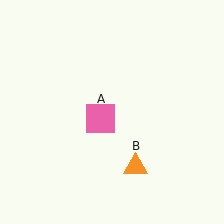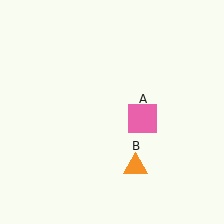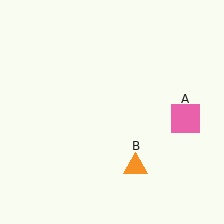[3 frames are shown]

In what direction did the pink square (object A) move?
The pink square (object A) moved right.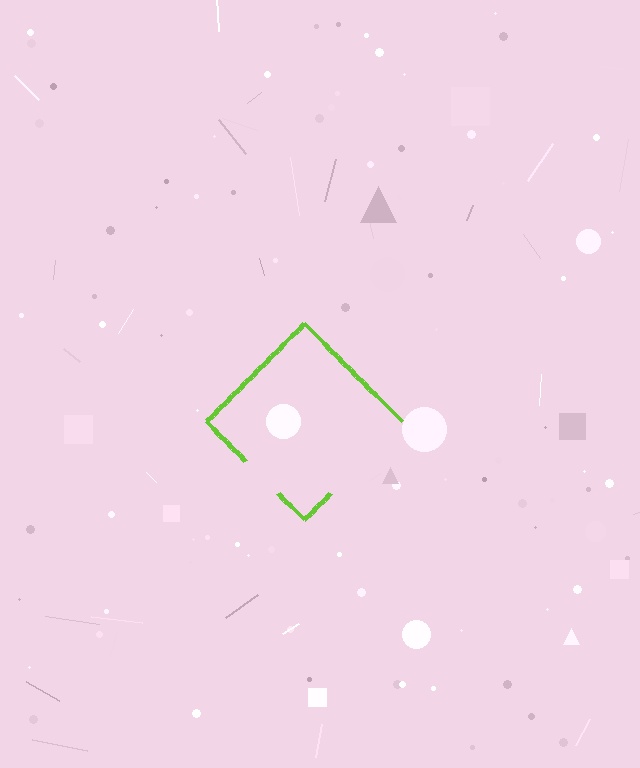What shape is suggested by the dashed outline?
The dashed outline suggests a diamond.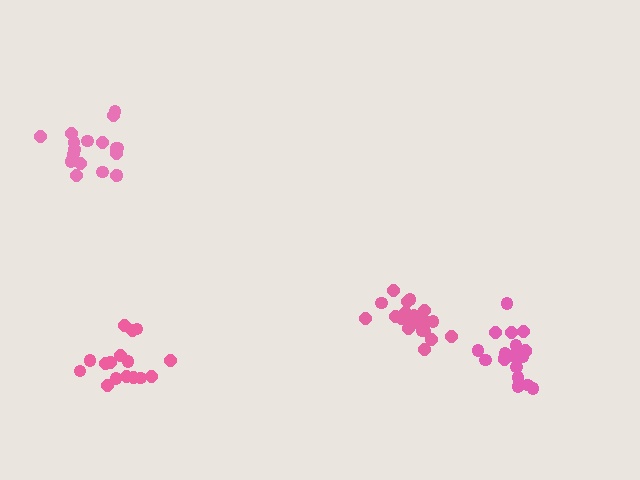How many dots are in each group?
Group 1: 21 dots, Group 2: 18 dots, Group 3: 16 dots, Group 4: 20 dots (75 total).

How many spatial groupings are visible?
There are 4 spatial groupings.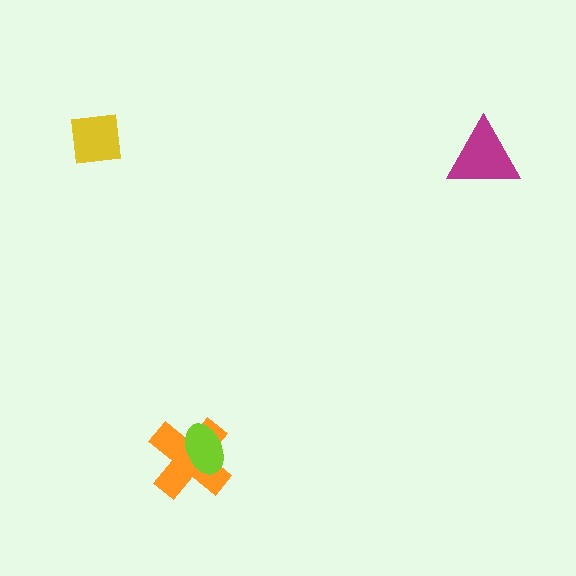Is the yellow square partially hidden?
No, no other shape covers it.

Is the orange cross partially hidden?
Yes, it is partially covered by another shape.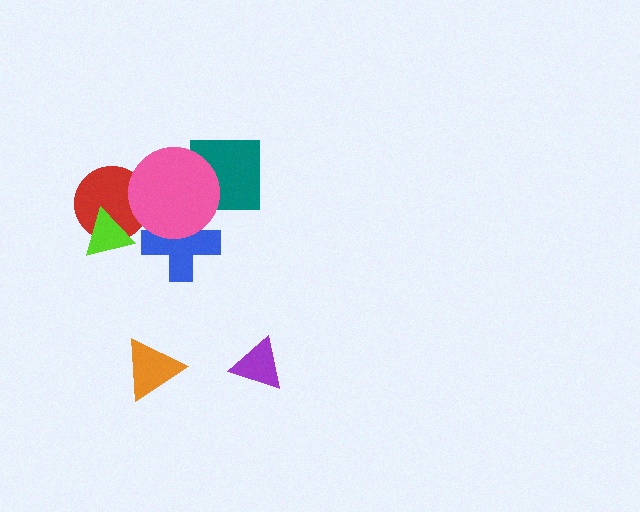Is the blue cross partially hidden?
Yes, it is partially covered by another shape.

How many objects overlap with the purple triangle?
0 objects overlap with the purple triangle.